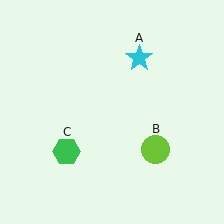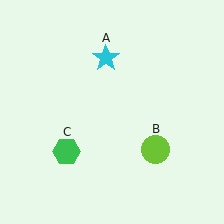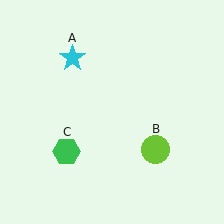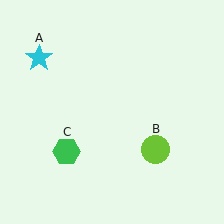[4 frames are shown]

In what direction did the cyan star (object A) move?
The cyan star (object A) moved left.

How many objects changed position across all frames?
1 object changed position: cyan star (object A).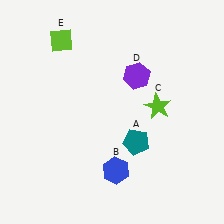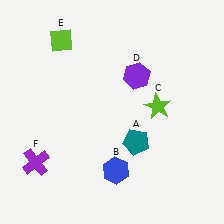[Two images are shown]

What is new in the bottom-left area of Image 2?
A purple cross (F) was added in the bottom-left area of Image 2.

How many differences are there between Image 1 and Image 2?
There is 1 difference between the two images.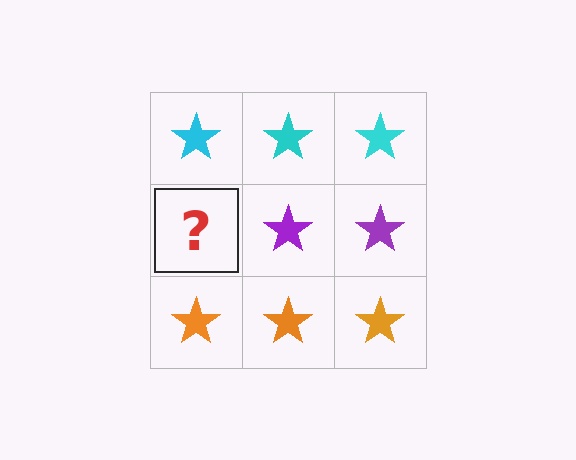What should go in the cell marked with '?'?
The missing cell should contain a purple star.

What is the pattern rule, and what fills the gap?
The rule is that each row has a consistent color. The gap should be filled with a purple star.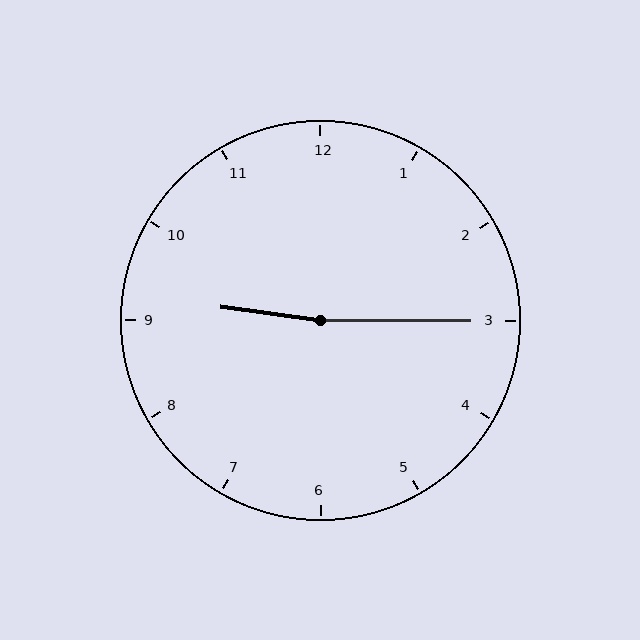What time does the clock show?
9:15.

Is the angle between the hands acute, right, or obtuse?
It is obtuse.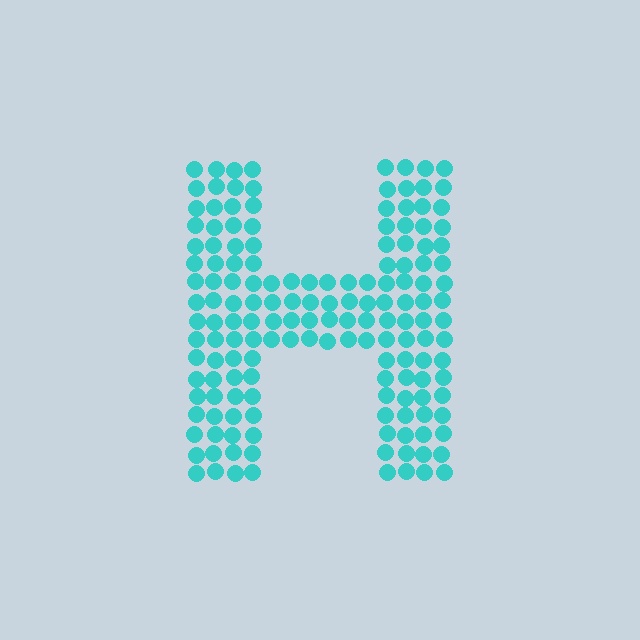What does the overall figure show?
The overall figure shows the letter H.